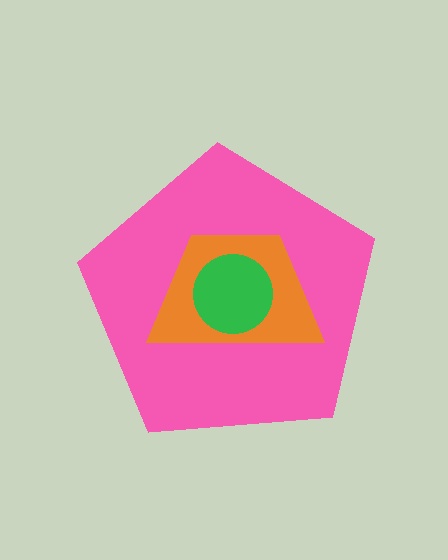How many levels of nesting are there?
3.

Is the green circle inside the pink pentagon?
Yes.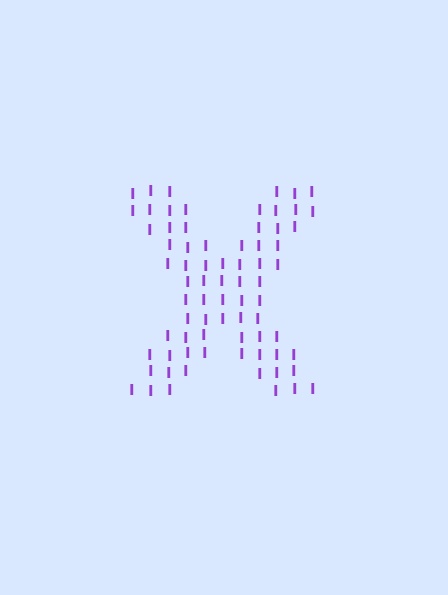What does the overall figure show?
The overall figure shows the letter X.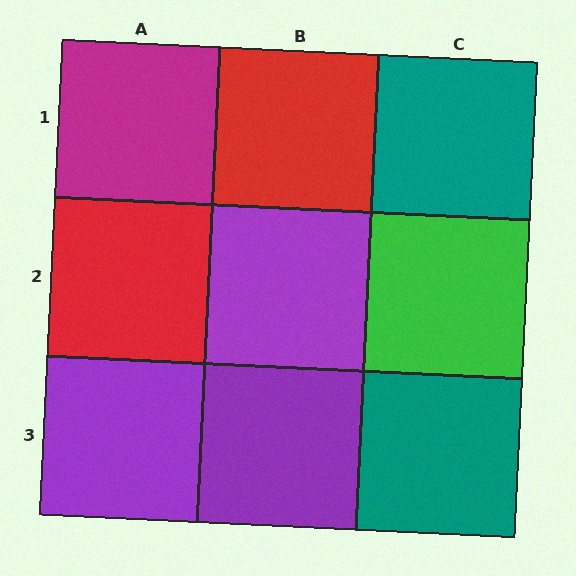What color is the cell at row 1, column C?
Teal.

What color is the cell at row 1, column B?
Red.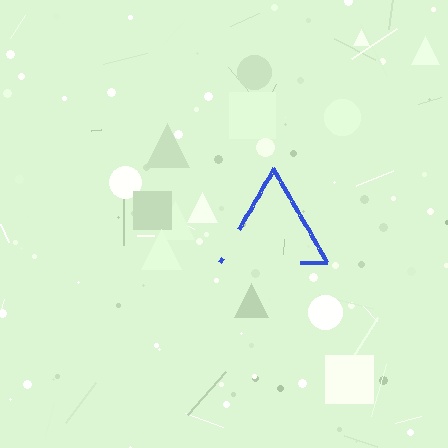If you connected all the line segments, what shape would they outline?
They would outline a triangle.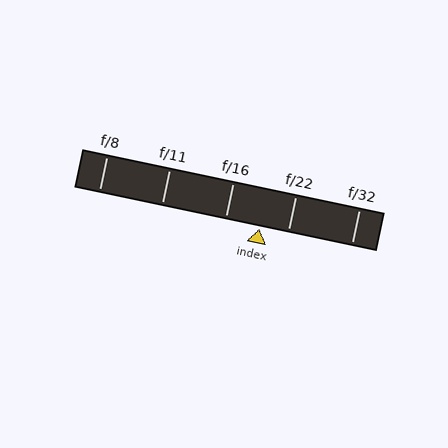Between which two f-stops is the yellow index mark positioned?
The index mark is between f/16 and f/22.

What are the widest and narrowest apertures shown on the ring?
The widest aperture shown is f/8 and the narrowest is f/32.